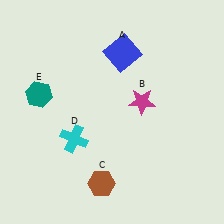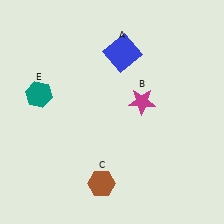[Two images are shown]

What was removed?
The cyan cross (D) was removed in Image 2.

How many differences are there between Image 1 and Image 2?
There is 1 difference between the two images.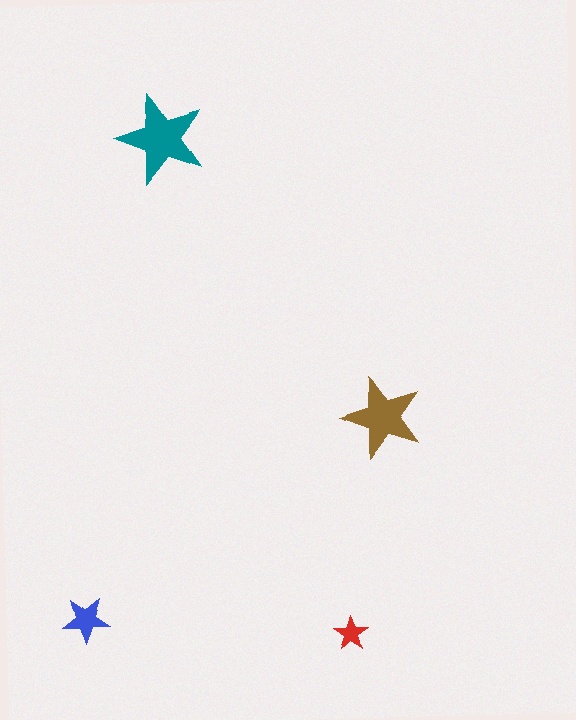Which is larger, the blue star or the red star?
The blue one.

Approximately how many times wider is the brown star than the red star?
About 2.5 times wider.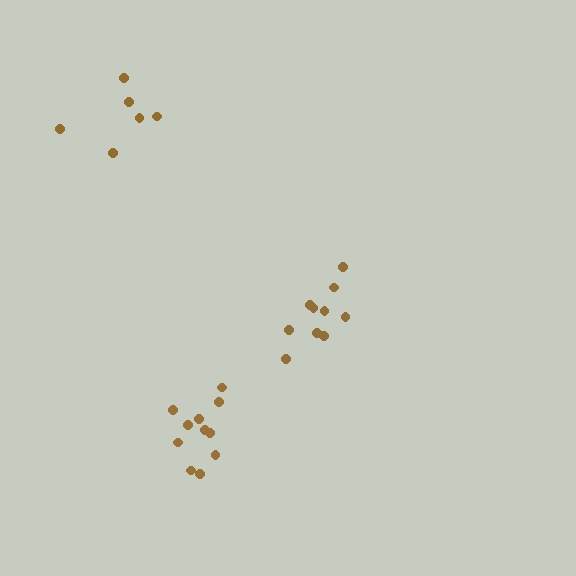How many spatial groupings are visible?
There are 3 spatial groupings.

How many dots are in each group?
Group 1: 10 dots, Group 2: 6 dots, Group 3: 11 dots (27 total).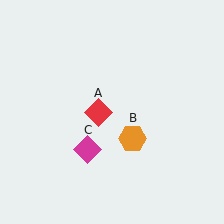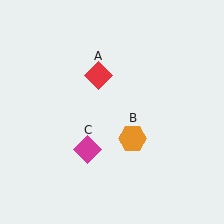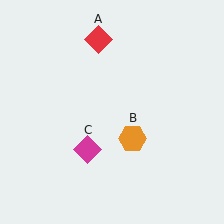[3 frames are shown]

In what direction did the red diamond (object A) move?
The red diamond (object A) moved up.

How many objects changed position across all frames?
1 object changed position: red diamond (object A).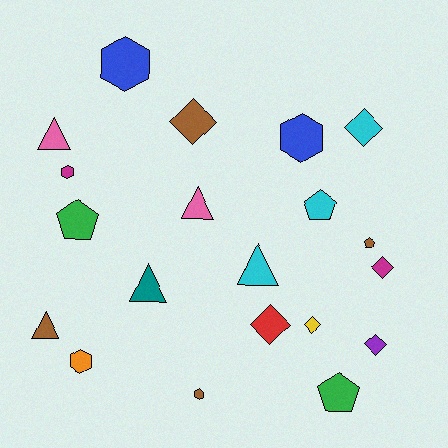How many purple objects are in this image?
There is 1 purple object.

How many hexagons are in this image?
There are 5 hexagons.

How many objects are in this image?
There are 20 objects.